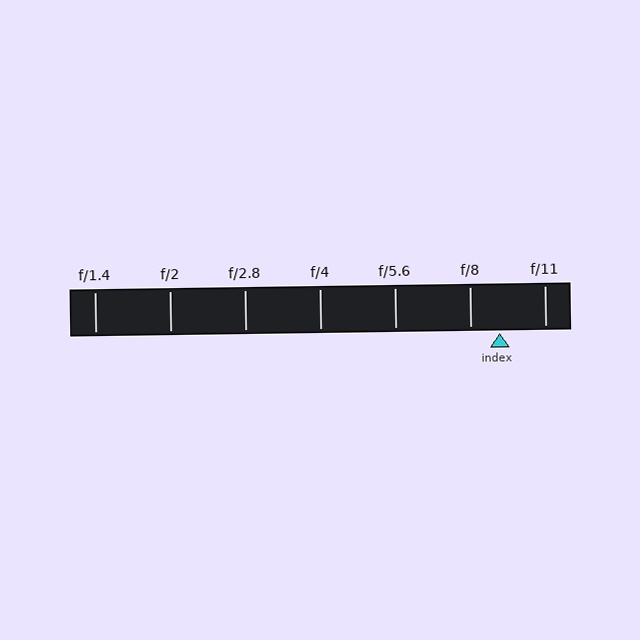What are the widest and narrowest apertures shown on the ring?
The widest aperture shown is f/1.4 and the narrowest is f/11.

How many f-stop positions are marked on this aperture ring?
There are 7 f-stop positions marked.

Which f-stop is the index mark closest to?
The index mark is closest to f/8.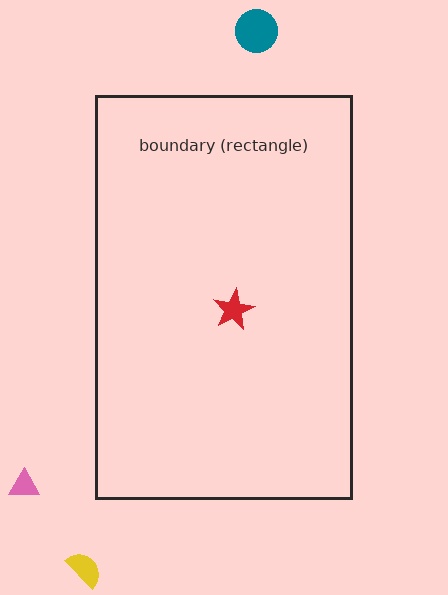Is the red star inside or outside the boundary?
Inside.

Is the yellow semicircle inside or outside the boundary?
Outside.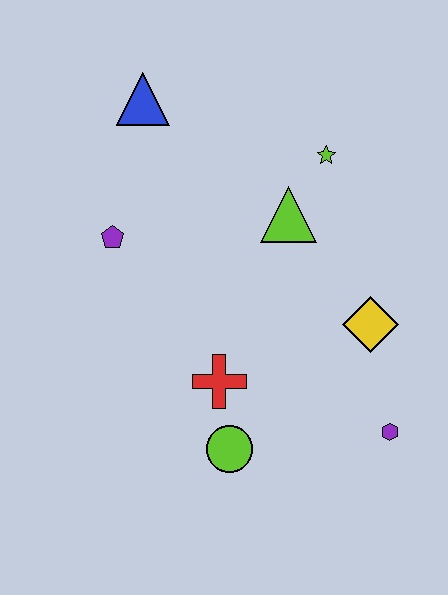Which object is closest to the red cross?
The lime circle is closest to the red cross.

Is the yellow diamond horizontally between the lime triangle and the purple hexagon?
Yes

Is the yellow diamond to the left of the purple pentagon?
No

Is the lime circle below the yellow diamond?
Yes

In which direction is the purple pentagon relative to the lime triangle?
The purple pentagon is to the left of the lime triangle.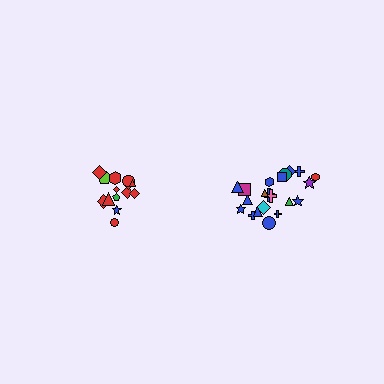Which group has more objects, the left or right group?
The right group.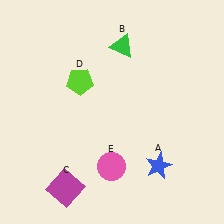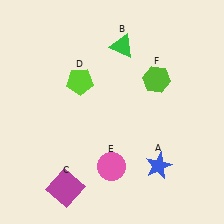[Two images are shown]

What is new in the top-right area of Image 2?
A lime hexagon (F) was added in the top-right area of Image 2.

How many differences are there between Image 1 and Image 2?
There is 1 difference between the two images.